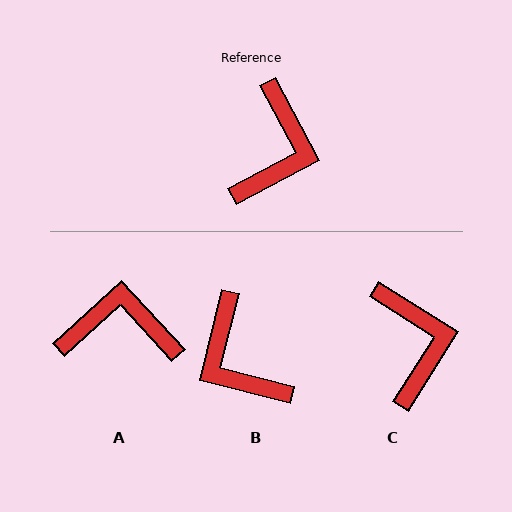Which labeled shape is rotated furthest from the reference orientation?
B, about 132 degrees away.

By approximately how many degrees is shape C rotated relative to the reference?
Approximately 30 degrees counter-clockwise.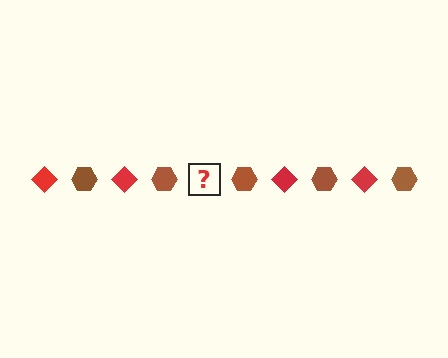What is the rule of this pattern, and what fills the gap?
The rule is that the pattern alternates between red diamond and brown hexagon. The gap should be filled with a red diamond.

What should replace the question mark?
The question mark should be replaced with a red diamond.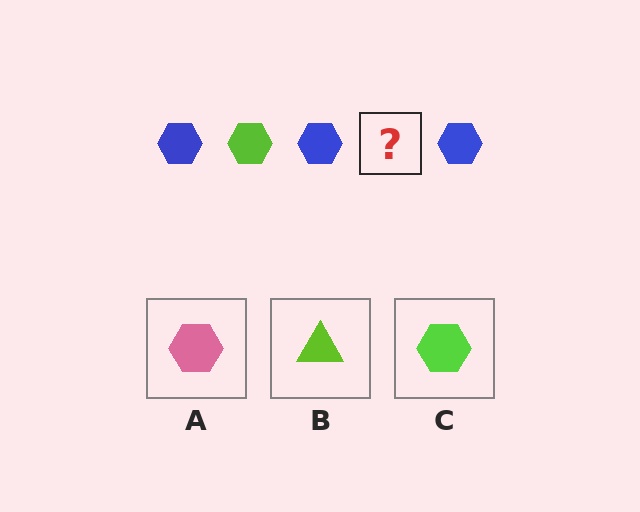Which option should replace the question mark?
Option C.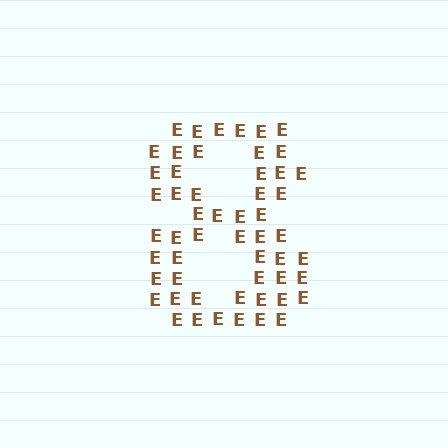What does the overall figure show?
The overall figure shows the digit 8.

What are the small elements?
The small elements are letter E's.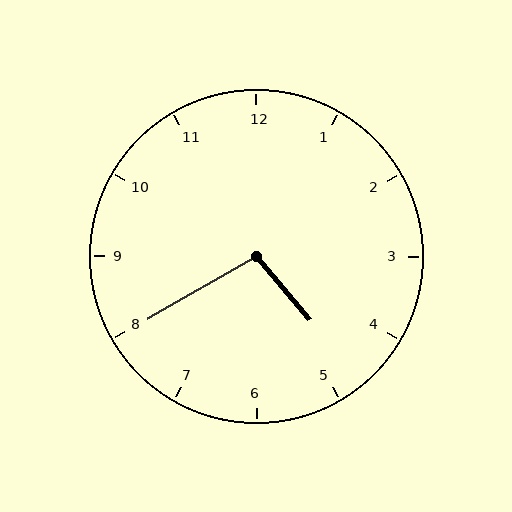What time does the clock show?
4:40.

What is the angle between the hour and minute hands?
Approximately 100 degrees.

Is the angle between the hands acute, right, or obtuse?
It is obtuse.